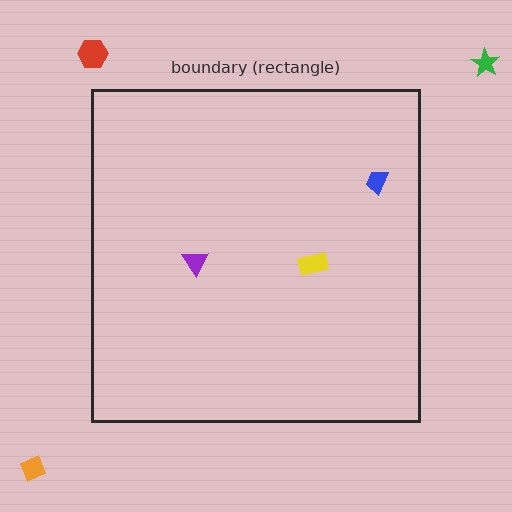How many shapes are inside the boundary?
3 inside, 3 outside.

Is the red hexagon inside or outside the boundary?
Outside.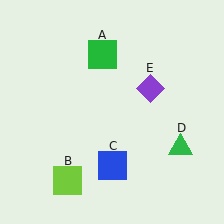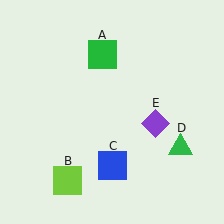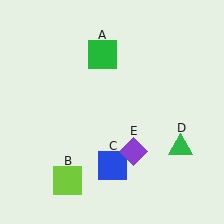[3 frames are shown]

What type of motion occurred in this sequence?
The purple diamond (object E) rotated clockwise around the center of the scene.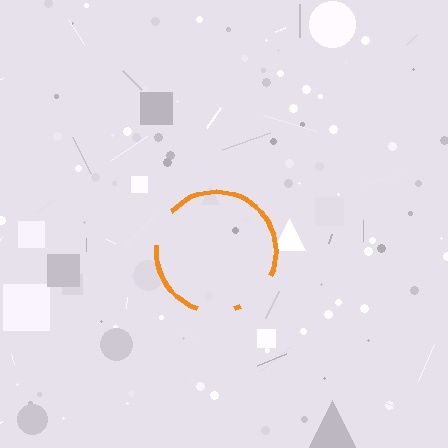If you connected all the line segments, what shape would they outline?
They would outline a circle.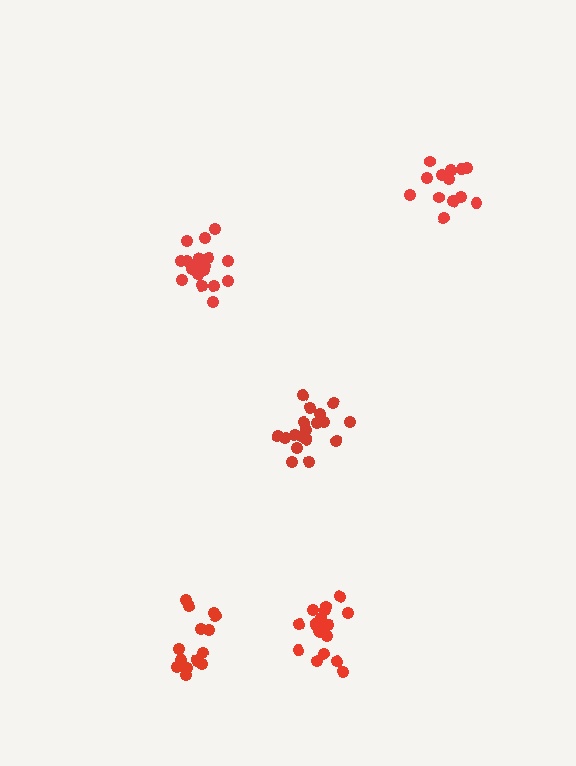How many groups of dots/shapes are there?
There are 5 groups.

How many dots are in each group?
Group 1: 13 dots, Group 2: 15 dots, Group 3: 19 dots, Group 4: 18 dots, Group 5: 18 dots (83 total).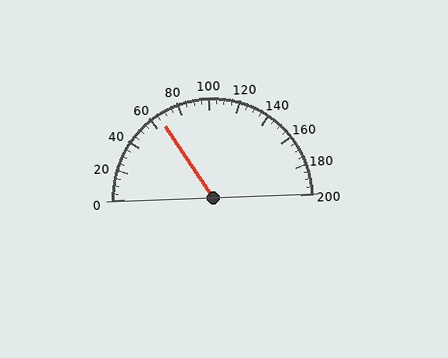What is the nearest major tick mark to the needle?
The nearest major tick mark is 60.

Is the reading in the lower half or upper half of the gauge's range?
The reading is in the lower half of the range (0 to 200).